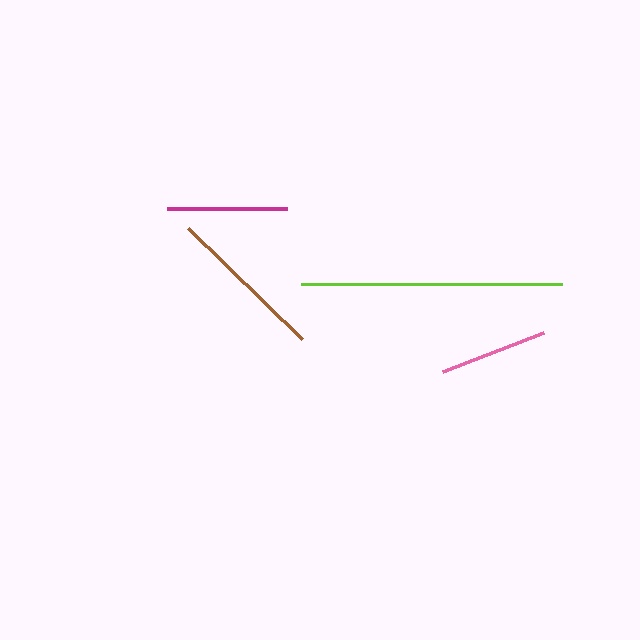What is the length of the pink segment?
The pink segment is approximately 109 pixels long.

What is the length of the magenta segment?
The magenta segment is approximately 120 pixels long.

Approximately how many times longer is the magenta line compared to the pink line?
The magenta line is approximately 1.1 times the length of the pink line.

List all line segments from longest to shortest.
From longest to shortest: lime, brown, magenta, pink.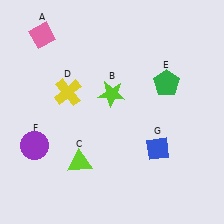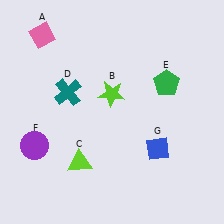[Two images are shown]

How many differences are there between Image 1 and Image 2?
There is 1 difference between the two images.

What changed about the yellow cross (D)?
In Image 1, D is yellow. In Image 2, it changed to teal.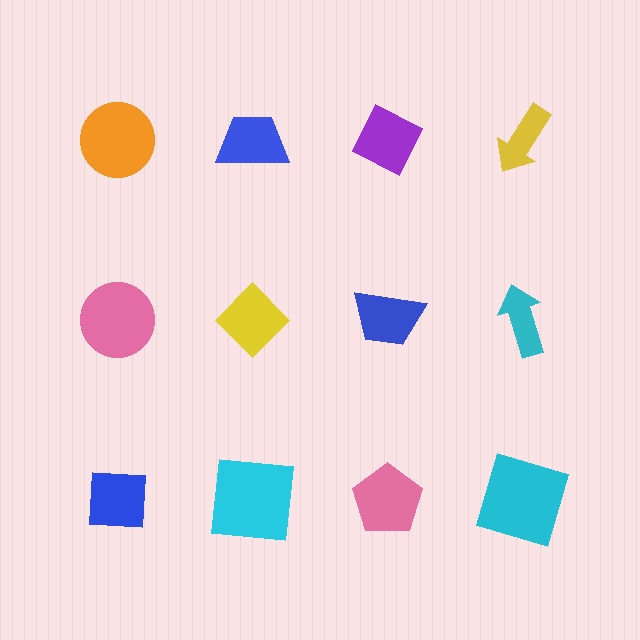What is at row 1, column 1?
An orange circle.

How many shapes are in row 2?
4 shapes.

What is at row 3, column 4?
A cyan square.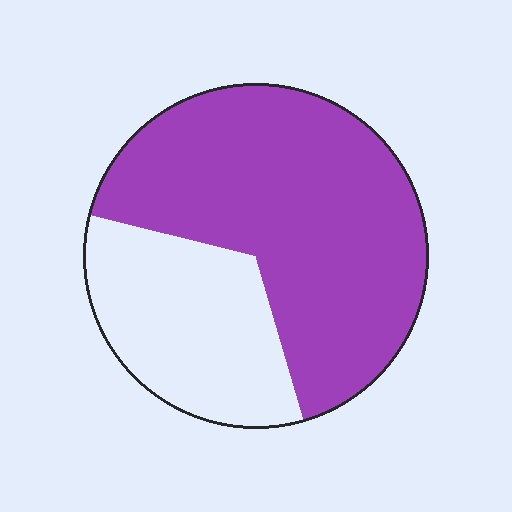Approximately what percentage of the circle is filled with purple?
Approximately 65%.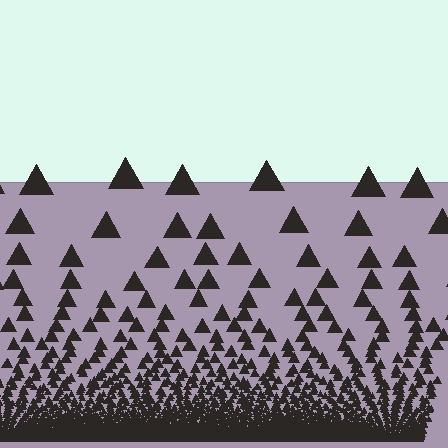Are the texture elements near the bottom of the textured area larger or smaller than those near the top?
Smaller. The gradient is inverted — elements near the bottom are smaller and denser.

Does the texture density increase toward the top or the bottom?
Density increases toward the bottom.